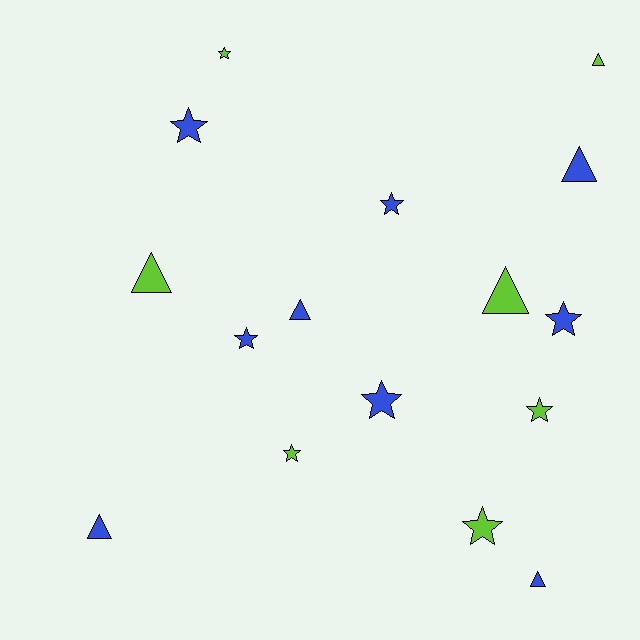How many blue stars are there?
There are 5 blue stars.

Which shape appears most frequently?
Star, with 9 objects.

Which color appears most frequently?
Blue, with 9 objects.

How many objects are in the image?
There are 16 objects.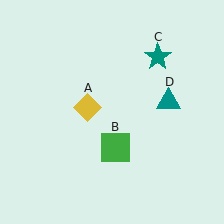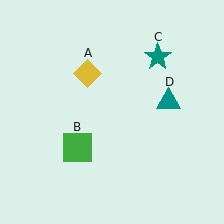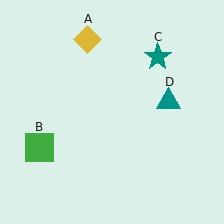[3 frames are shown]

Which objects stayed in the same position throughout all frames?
Teal star (object C) and teal triangle (object D) remained stationary.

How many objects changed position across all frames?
2 objects changed position: yellow diamond (object A), green square (object B).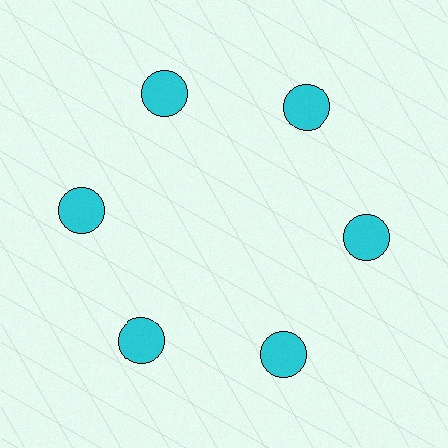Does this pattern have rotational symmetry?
Yes, this pattern has 6-fold rotational symmetry. It looks the same after rotating 60 degrees around the center.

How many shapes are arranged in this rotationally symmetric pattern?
There are 6 shapes, arranged in 6 groups of 1.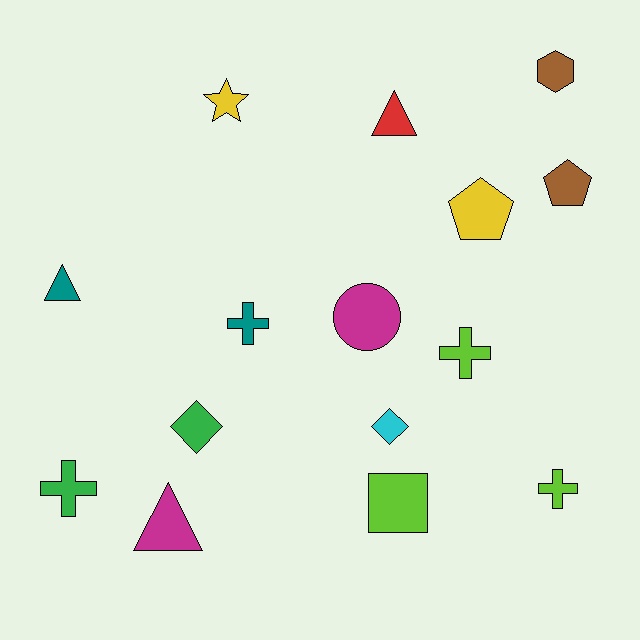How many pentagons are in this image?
There are 2 pentagons.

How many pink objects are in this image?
There are no pink objects.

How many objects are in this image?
There are 15 objects.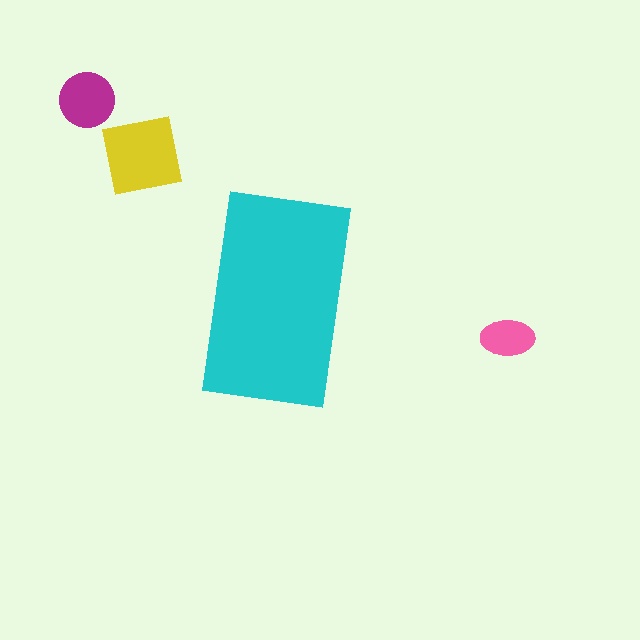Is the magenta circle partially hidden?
No, the magenta circle is fully visible.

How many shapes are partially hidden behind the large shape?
0 shapes are partially hidden.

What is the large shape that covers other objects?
A cyan rectangle.